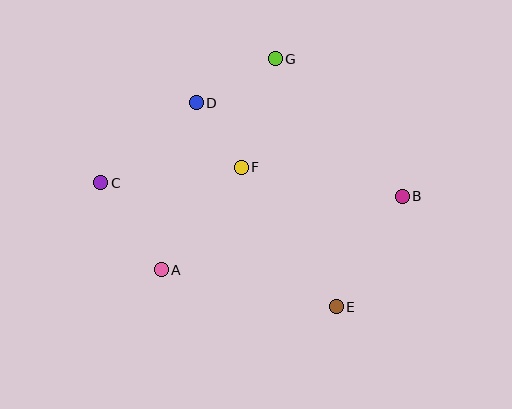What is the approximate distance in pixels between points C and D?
The distance between C and D is approximately 125 pixels.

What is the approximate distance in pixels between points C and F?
The distance between C and F is approximately 141 pixels.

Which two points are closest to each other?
Points D and F are closest to each other.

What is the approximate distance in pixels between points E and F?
The distance between E and F is approximately 168 pixels.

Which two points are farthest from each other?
Points B and C are farthest from each other.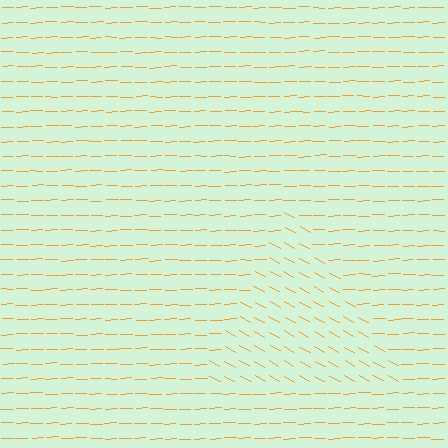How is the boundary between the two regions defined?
The boundary is defined purely by a change in line orientation (approximately 31 degrees difference). All lines are the same color and thickness.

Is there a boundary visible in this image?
Yes, there is a texture boundary formed by a change in line orientation.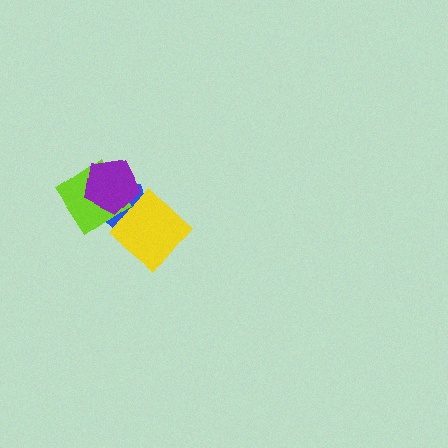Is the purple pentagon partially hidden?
Yes, it is partially covered by another shape.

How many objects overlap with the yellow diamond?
2 objects overlap with the yellow diamond.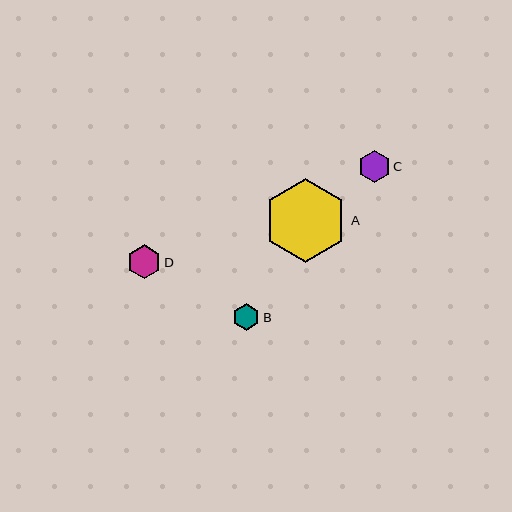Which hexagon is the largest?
Hexagon A is the largest with a size of approximately 83 pixels.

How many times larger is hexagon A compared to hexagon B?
Hexagon A is approximately 3.1 times the size of hexagon B.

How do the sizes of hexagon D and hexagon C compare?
Hexagon D and hexagon C are approximately the same size.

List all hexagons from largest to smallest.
From largest to smallest: A, D, C, B.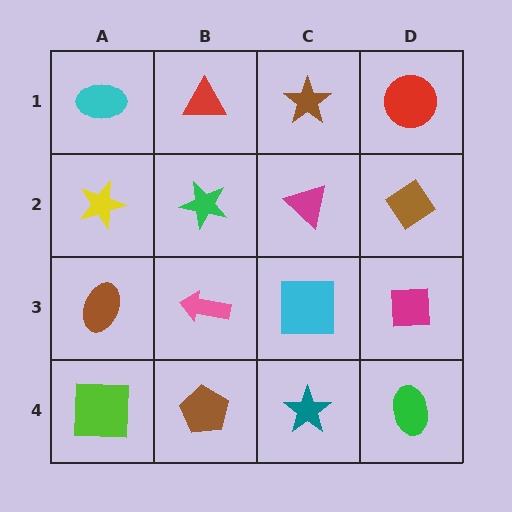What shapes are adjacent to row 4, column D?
A magenta square (row 3, column D), a teal star (row 4, column C).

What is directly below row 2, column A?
A brown ellipse.